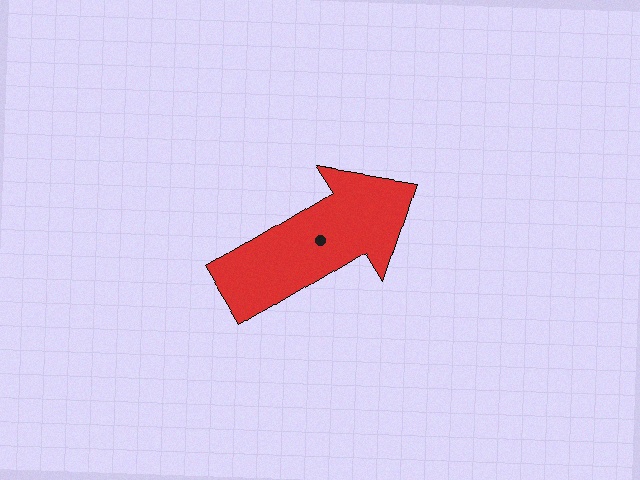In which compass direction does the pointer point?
Northeast.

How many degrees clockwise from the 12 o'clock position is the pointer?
Approximately 59 degrees.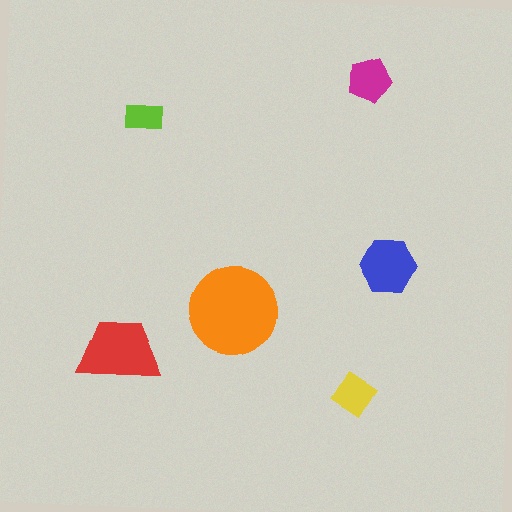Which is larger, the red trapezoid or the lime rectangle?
The red trapezoid.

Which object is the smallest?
The lime rectangle.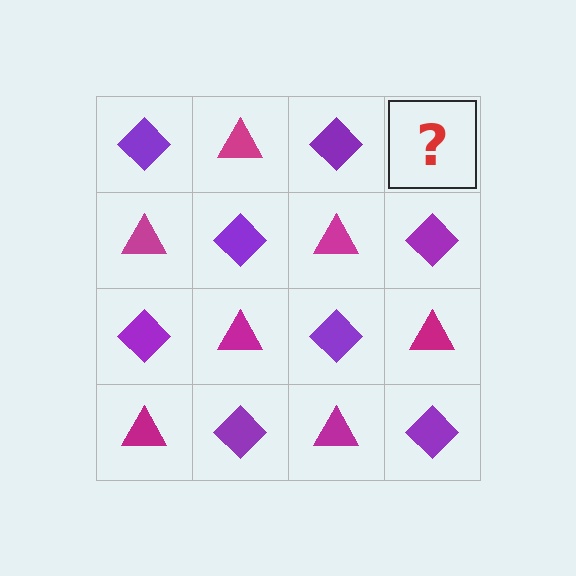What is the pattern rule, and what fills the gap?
The rule is that it alternates purple diamond and magenta triangle in a checkerboard pattern. The gap should be filled with a magenta triangle.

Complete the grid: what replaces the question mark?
The question mark should be replaced with a magenta triangle.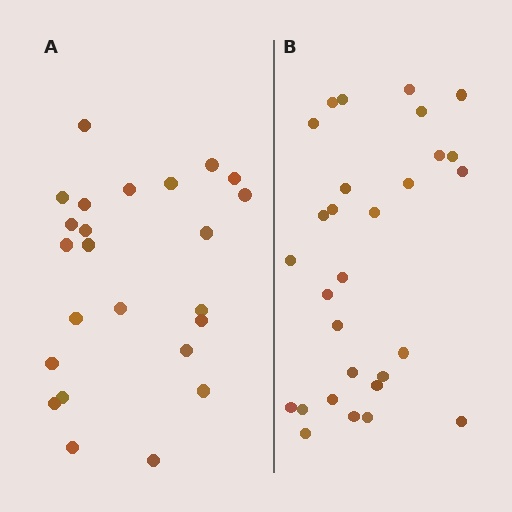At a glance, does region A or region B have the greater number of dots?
Region B (the right region) has more dots.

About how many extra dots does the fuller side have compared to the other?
Region B has about 5 more dots than region A.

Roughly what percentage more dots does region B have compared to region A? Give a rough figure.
About 20% more.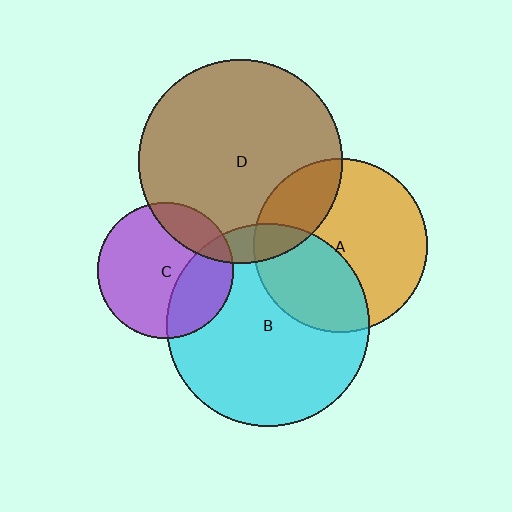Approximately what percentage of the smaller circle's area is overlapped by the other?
Approximately 20%.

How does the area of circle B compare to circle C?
Approximately 2.2 times.